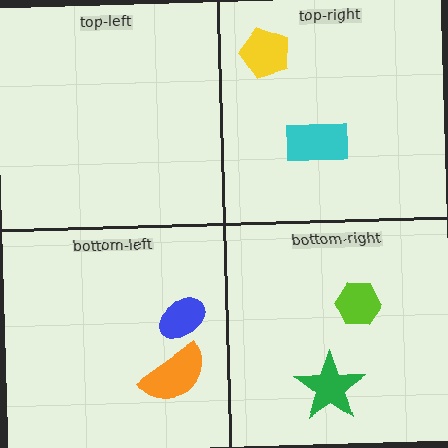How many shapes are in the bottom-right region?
2.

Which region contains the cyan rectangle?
The top-right region.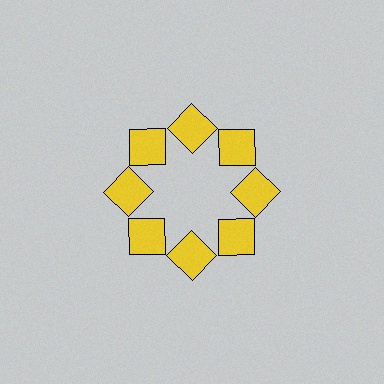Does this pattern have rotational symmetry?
Yes, this pattern has 8-fold rotational symmetry. It looks the same after rotating 45 degrees around the center.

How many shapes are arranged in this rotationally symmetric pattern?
There are 8 shapes, arranged in 8 groups of 1.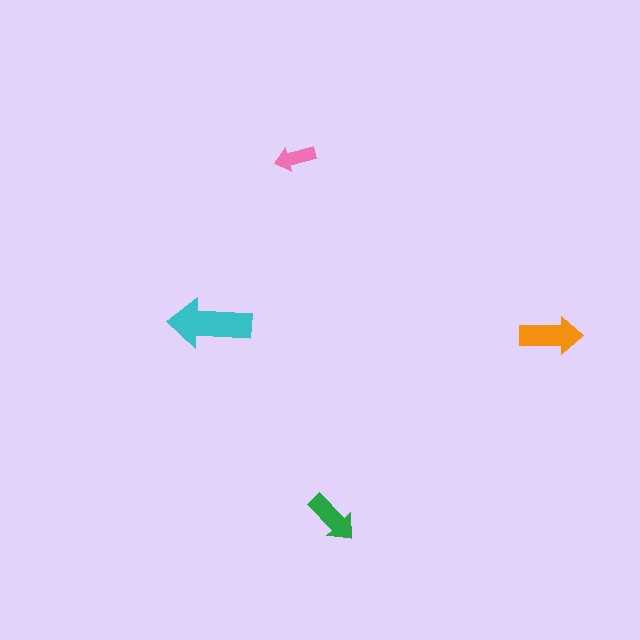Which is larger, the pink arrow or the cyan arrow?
The cyan one.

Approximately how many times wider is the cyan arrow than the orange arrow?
About 1.5 times wider.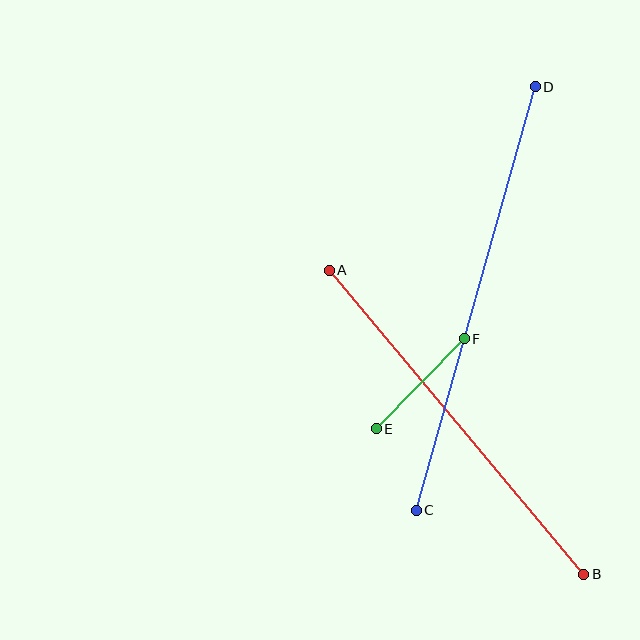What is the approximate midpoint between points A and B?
The midpoint is at approximately (457, 422) pixels.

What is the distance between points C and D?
The distance is approximately 440 pixels.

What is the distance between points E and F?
The distance is approximately 126 pixels.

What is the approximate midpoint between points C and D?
The midpoint is at approximately (476, 299) pixels.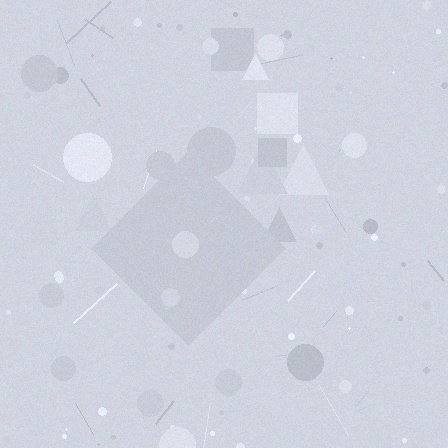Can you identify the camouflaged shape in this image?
The camouflaged shape is a diamond.